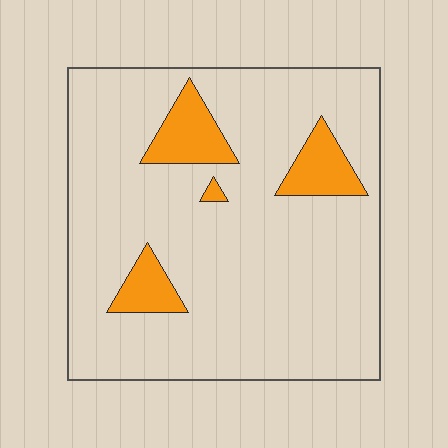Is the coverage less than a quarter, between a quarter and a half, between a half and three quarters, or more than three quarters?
Less than a quarter.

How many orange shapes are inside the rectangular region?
4.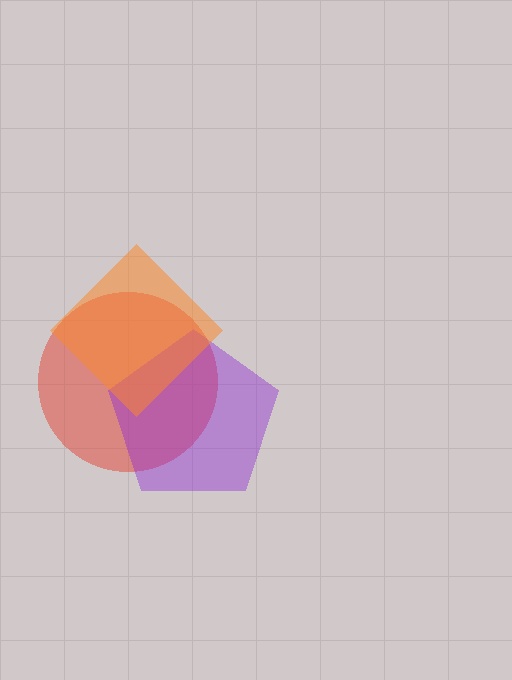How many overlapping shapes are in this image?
There are 3 overlapping shapes in the image.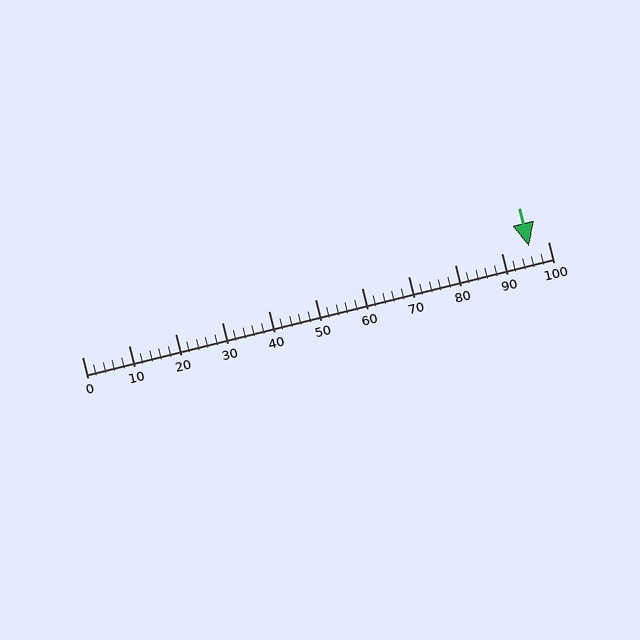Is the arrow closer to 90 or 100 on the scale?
The arrow is closer to 100.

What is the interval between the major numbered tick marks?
The major tick marks are spaced 10 units apart.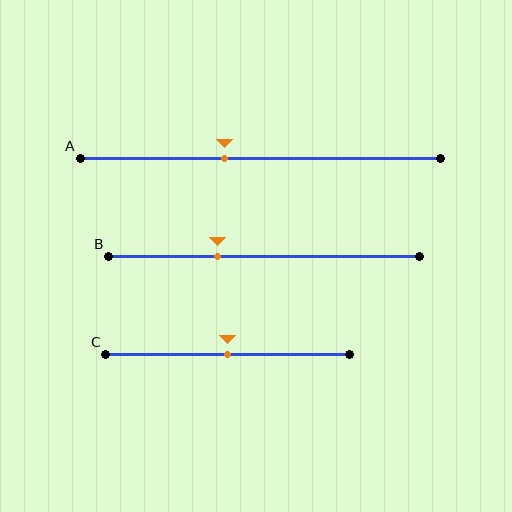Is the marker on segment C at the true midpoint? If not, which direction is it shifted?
Yes, the marker on segment C is at the true midpoint.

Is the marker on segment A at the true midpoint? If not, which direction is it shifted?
No, the marker on segment A is shifted to the left by about 10% of the segment length.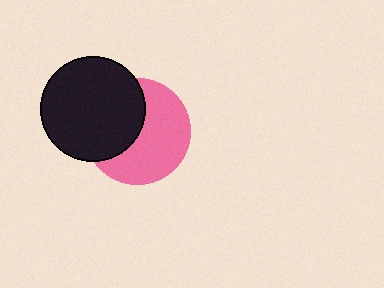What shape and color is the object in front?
The object in front is a black circle.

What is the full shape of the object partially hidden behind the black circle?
The partially hidden object is a pink circle.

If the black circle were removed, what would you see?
You would see the complete pink circle.